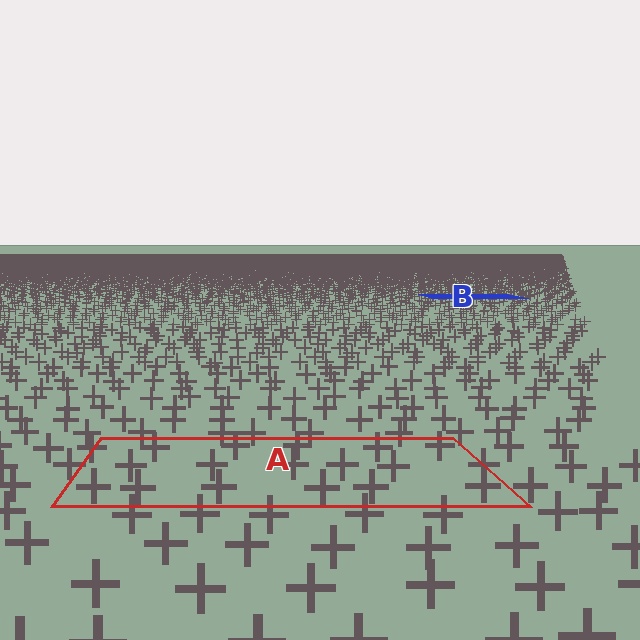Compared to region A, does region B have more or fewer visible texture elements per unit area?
Region B has more texture elements per unit area — they are packed more densely because it is farther away.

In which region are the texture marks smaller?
The texture marks are smaller in region B, because it is farther away.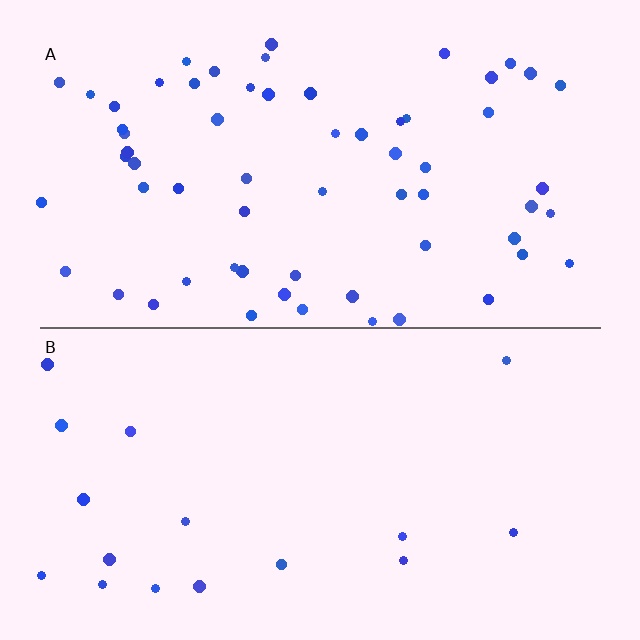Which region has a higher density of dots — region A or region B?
A (the top).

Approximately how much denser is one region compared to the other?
Approximately 3.7× — region A over region B.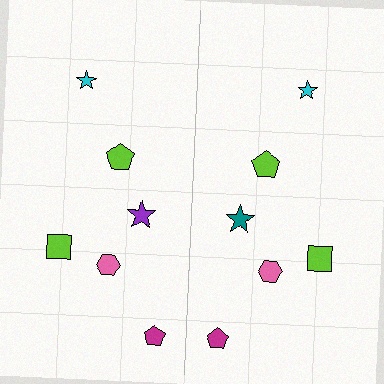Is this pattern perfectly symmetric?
No, the pattern is not perfectly symmetric. The teal star on the right side breaks the symmetry — its mirror counterpart is purple.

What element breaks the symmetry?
The teal star on the right side breaks the symmetry — its mirror counterpart is purple.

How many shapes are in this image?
There are 12 shapes in this image.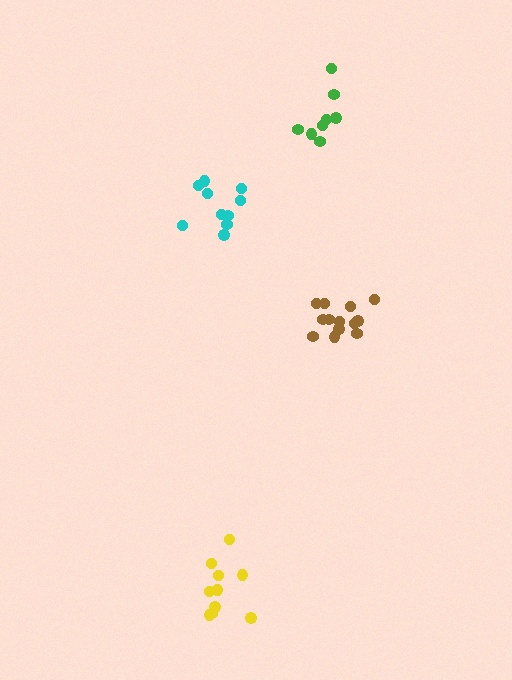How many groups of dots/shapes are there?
There are 4 groups.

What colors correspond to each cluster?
The clusters are colored: brown, green, cyan, yellow.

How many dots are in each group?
Group 1: 13 dots, Group 2: 8 dots, Group 3: 10 dots, Group 4: 10 dots (41 total).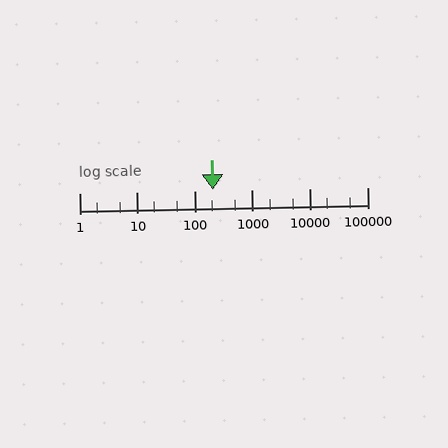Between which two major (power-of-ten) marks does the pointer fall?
The pointer is between 100 and 1000.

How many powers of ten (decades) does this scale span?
The scale spans 5 decades, from 1 to 100000.